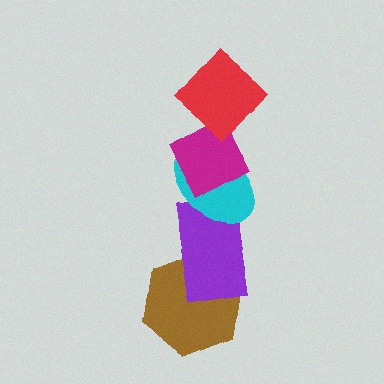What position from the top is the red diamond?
The red diamond is 1st from the top.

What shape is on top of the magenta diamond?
The red diamond is on top of the magenta diamond.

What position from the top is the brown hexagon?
The brown hexagon is 5th from the top.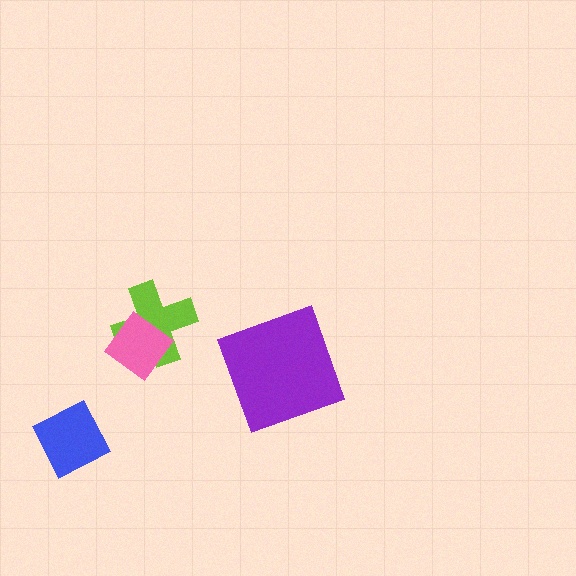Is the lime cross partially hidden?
Yes, it is partially covered by another shape.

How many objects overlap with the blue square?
0 objects overlap with the blue square.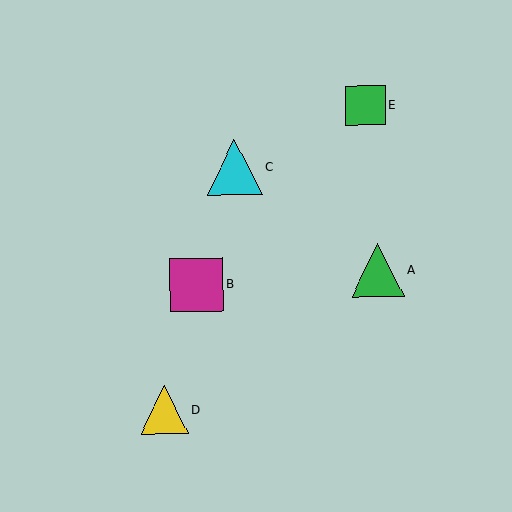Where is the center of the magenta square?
The center of the magenta square is at (196, 285).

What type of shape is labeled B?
Shape B is a magenta square.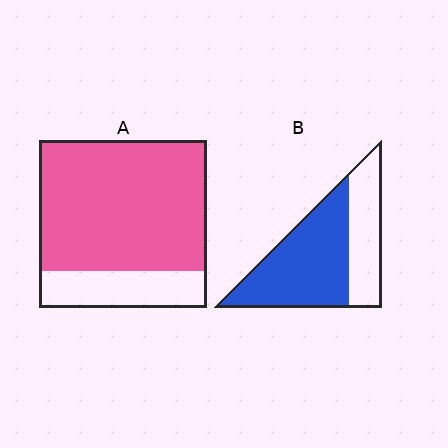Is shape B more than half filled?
Yes.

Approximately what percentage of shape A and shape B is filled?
A is approximately 80% and B is approximately 65%.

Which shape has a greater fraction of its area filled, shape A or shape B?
Shape A.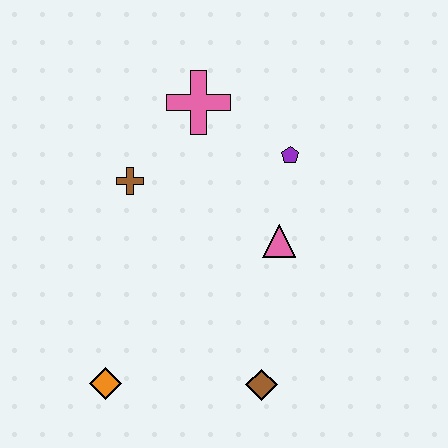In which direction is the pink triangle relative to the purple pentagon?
The pink triangle is below the purple pentagon.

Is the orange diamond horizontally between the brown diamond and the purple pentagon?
No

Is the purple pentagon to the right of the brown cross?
Yes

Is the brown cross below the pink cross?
Yes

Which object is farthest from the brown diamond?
The pink cross is farthest from the brown diamond.